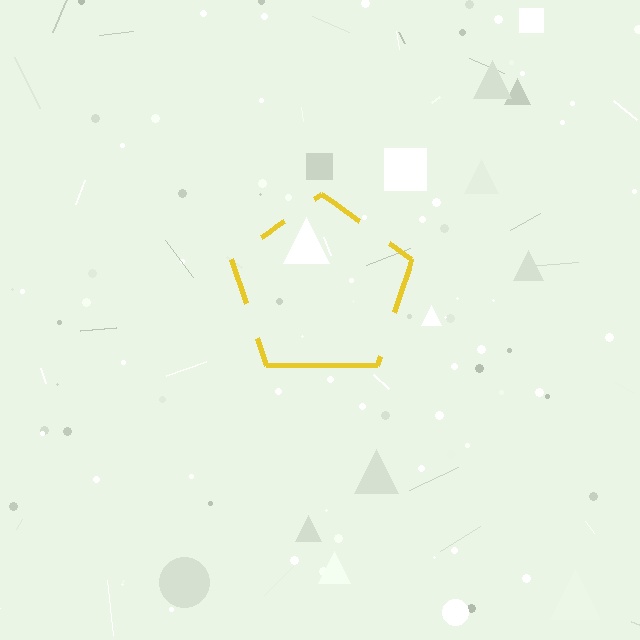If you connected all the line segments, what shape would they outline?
They would outline a pentagon.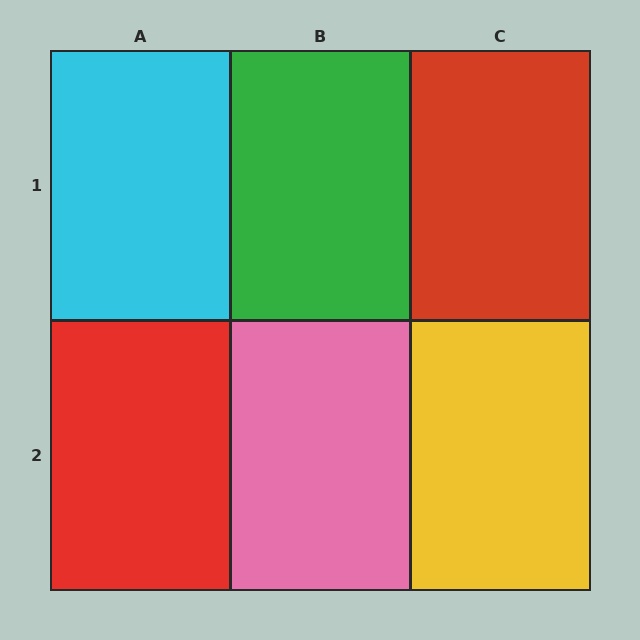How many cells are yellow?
1 cell is yellow.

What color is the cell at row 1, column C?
Red.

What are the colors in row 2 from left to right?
Red, pink, yellow.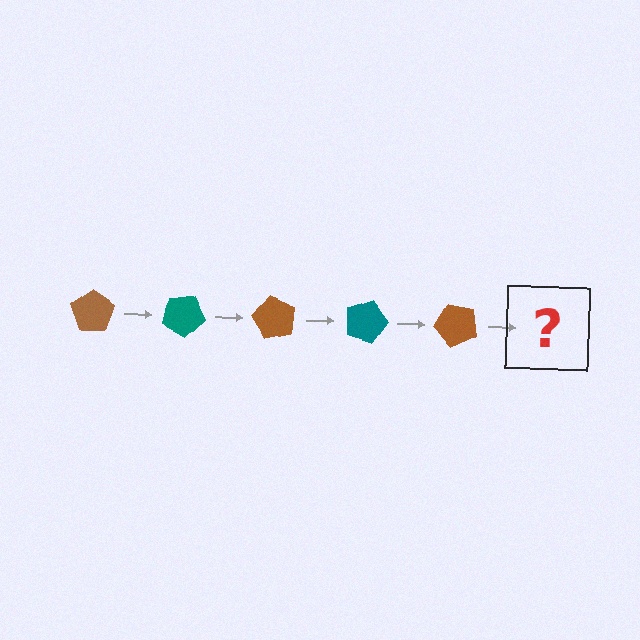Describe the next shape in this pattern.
It should be a teal pentagon, rotated 150 degrees from the start.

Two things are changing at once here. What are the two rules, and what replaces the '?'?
The two rules are that it rotates 30 degrees each step and the color cycles through brown and teal. The '?' should be a teal pentagon, rotated 150 degrees from the start.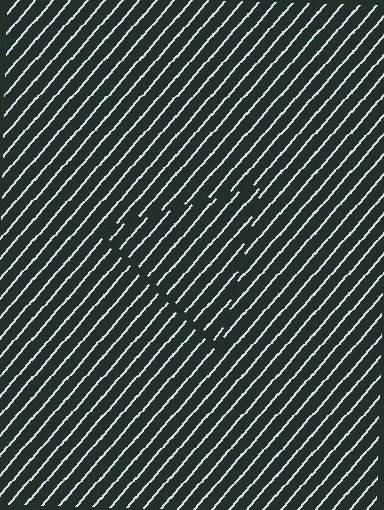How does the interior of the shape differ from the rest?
The interior of the shape contains the same grating, shifted by half a period — the contour is defined by the phase discontinuity where line-ends from the inner and outer gratings abut.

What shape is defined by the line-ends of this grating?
An illusory triangle. The interior of the shape contains the same grating, shifted by half a period — the contour is defined by the phase discontinuity where line-ends from the inner and outer gratings abut.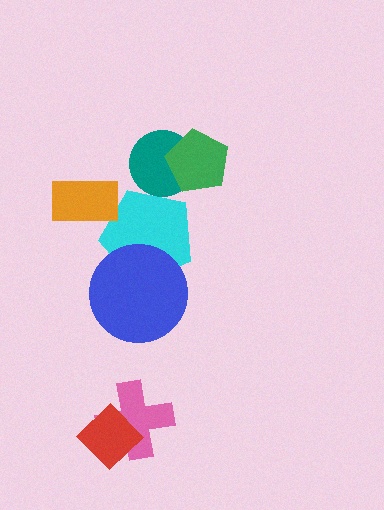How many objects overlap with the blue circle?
1 object overlaps with the blue circle.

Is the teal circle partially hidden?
Yes, it is partially covered by another shape.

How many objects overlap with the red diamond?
1 object overlaps with the red diamond.